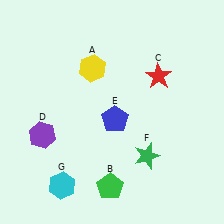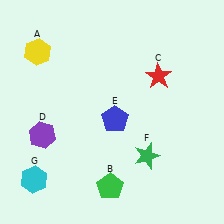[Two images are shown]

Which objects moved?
The objects that moved are: the yellow hexagon (A), the cyan hexagon (G).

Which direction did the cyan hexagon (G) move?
The cyan hexagon (G) moved left.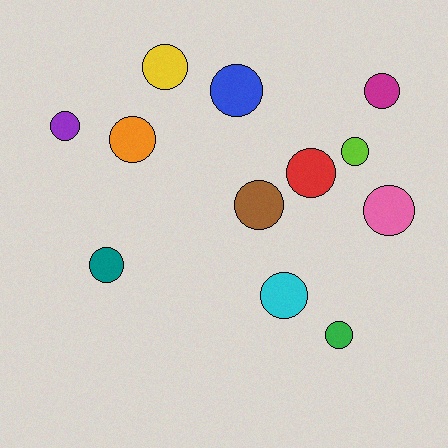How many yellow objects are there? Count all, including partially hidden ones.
There is 1 yellow object.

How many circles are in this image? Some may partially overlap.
There are 12 circles.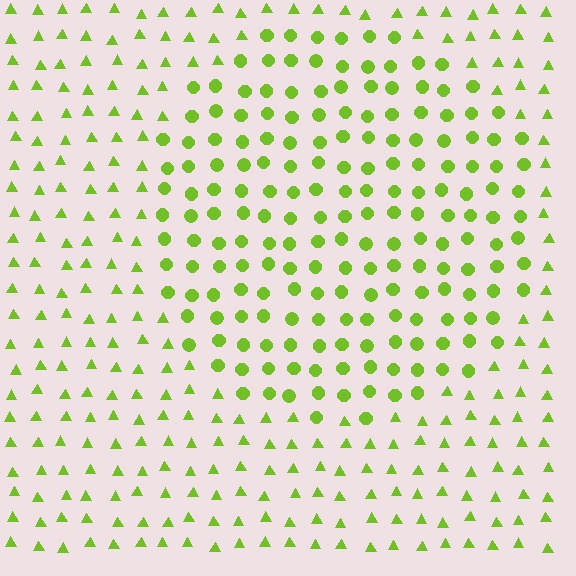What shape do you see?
I see a circle.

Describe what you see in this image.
The image is filled with small lime elements arranged in a uniform grid. A circle-shaped region contains circles, while the surrounding area contains triangles. The boundary is defined purely by the change in element shape.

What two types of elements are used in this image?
The image uses circles inside the circle region and triangles outside it.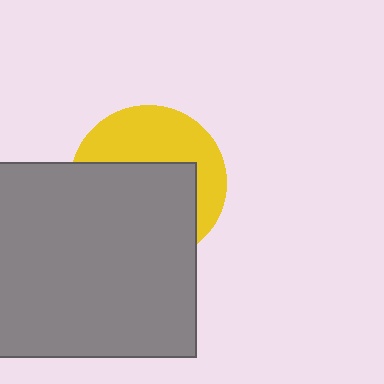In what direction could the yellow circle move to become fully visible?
The yellow circle could move up. That would shift it out from behind the gray rectangle entirely.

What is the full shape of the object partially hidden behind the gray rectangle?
The partially hidden object is a yellow circle.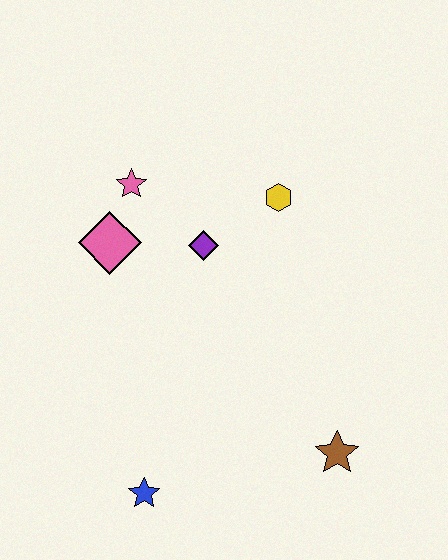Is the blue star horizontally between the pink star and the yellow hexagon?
Yes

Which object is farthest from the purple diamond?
The blue star is farthest from the purple diamond.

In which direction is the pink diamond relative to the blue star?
The pink diamond is above the blue star.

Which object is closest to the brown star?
The blue star is closest to the brown star.